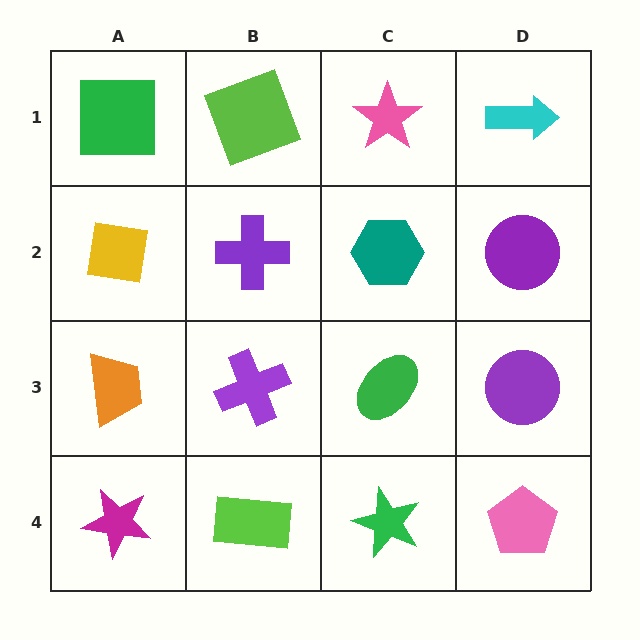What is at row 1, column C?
A pink star.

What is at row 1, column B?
A lime square.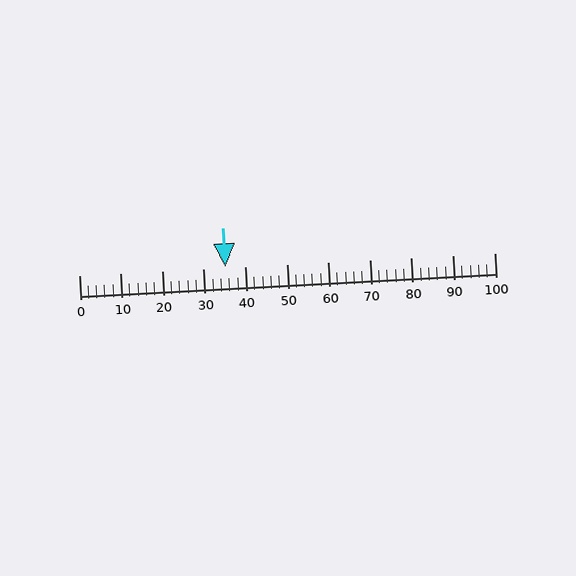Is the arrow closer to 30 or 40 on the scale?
The arrow is closer to 40.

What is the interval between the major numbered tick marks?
The major tick marks are spaced 10 units apart.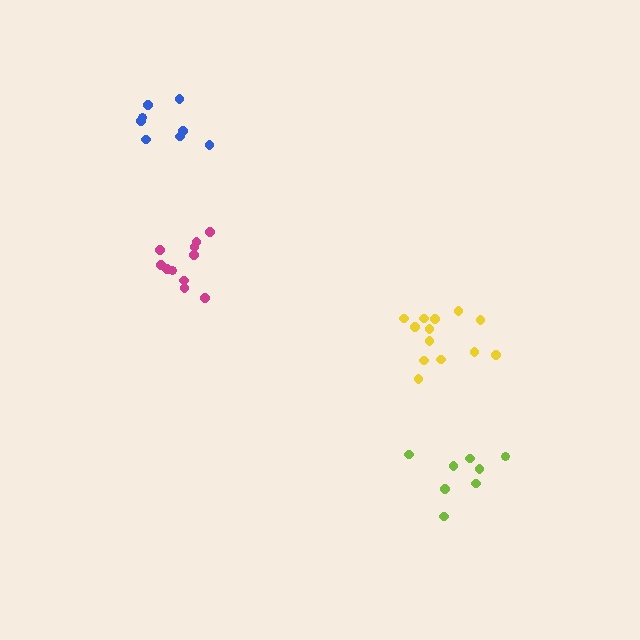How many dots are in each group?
Group 1: 11 dots, Group 2: 13 dots, Group 3: 8 dots, Group 4: 8 dots (40 total).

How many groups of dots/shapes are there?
There are 4 groups.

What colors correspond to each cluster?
The clusters are colored: magenta, yellow, lime, blue.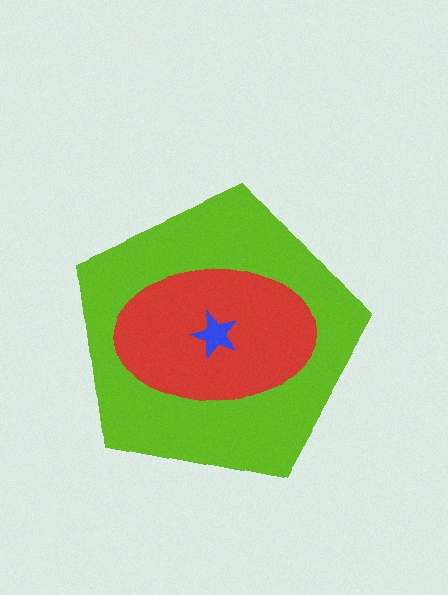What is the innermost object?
The blue star.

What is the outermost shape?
The lime pentagon.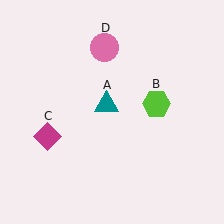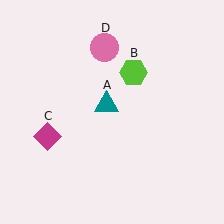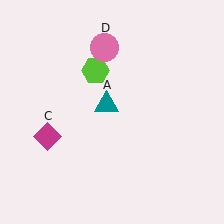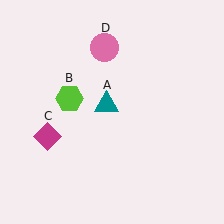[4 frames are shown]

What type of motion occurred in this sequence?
The lime hexagon (object B) rotated counterclockwise around the center of the scene.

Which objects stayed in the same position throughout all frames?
Teal triangle (object A) and magenta diamond (object C) and pink circle (object D) remained stationary.